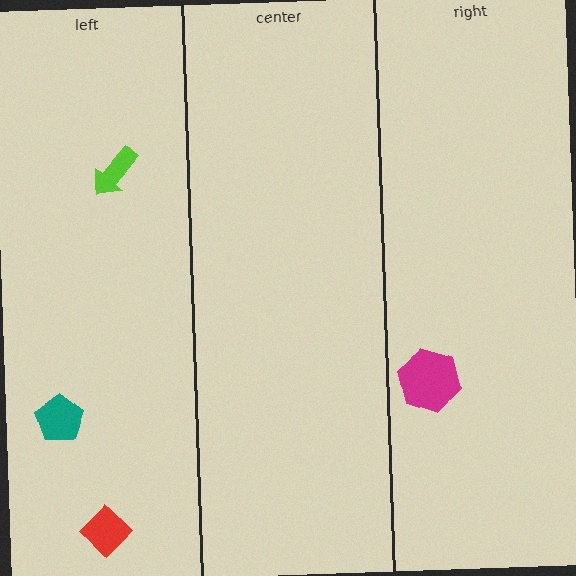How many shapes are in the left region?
3.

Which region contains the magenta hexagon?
The right region.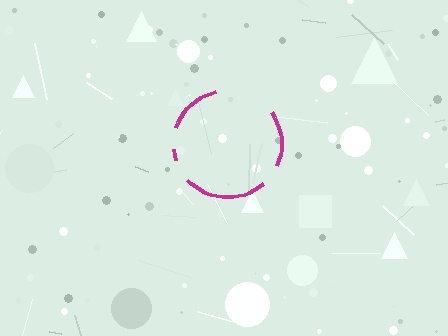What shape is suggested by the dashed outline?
The dashed outline suggests a circle.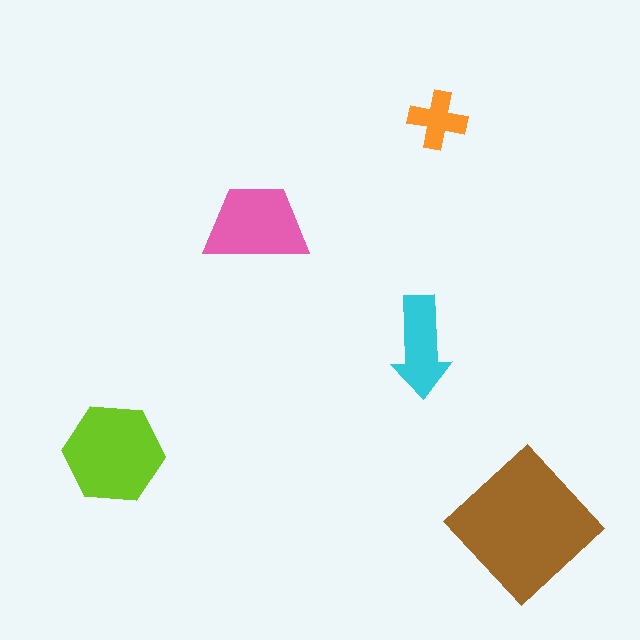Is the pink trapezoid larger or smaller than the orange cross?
Larger.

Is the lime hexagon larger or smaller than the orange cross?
Larger.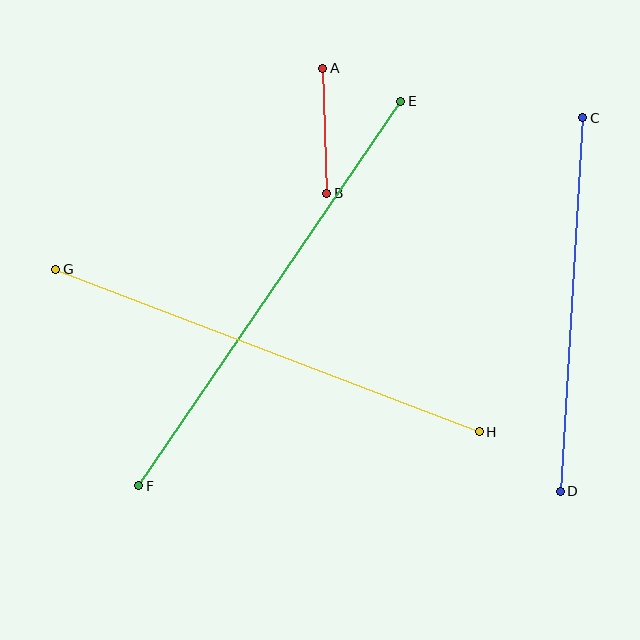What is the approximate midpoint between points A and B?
The midpoint is at approximately (325, 131) pixels.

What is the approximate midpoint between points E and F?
The midpoint is at approximately (270, 294) pixels.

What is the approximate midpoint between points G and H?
The midpoint is at approximately (267, 350) pixels.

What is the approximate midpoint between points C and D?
The midpoint is at approximately (571, 305) pixels.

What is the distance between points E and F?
The distance is approximately 465 pixels.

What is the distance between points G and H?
The distance is approximately 453 pixels.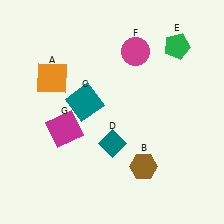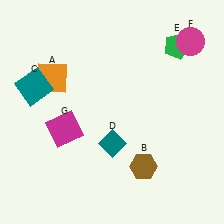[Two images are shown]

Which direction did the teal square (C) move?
The teal square (C) moved left.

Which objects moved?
The objects that moved are: the teal square (C), the magenta circle (F).